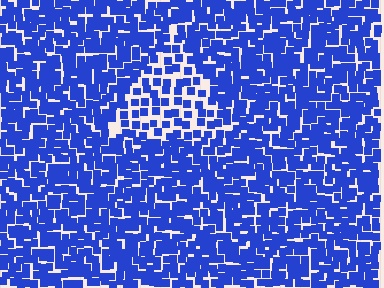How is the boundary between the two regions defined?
The boundary is defined by a change in element density (approximately 1.9x ratio). All elements are the same color, size, and shape.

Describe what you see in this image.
The image contains small blue elements arranged at two different densities. A triangle-shaped region is visible where the elements are less densely packed than the surrounding area.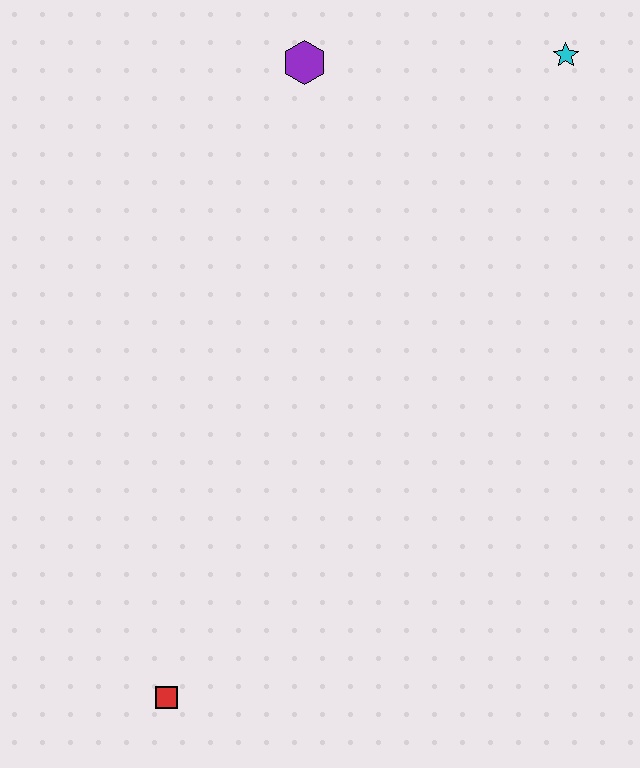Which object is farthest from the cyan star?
The red square is farthest from the cyan star.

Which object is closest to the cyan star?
The purple hexagon is closest to the cyan star.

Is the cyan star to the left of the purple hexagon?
No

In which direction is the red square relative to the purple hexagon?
The red square is below the purple hexagon.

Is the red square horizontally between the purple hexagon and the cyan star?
No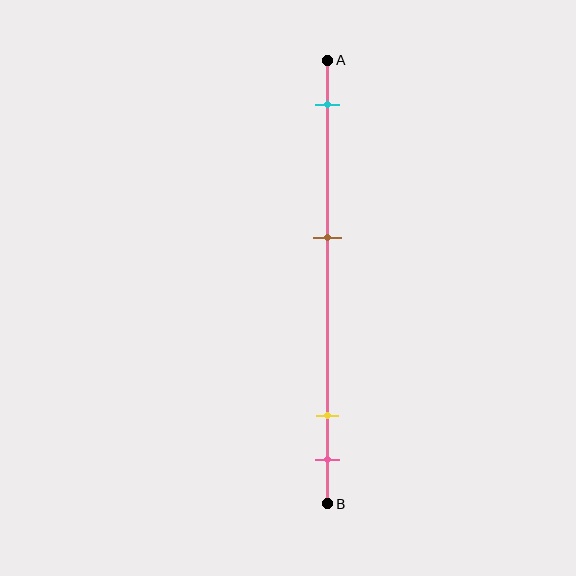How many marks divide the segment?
There are 4 marks dividing the segment.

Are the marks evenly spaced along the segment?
No, the marks are not evenly spaced.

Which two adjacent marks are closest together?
The yellow and pink marks are the closest adjacent pair.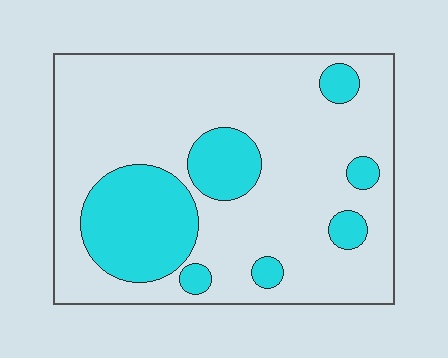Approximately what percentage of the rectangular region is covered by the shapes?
Approximately 25%.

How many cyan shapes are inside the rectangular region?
7.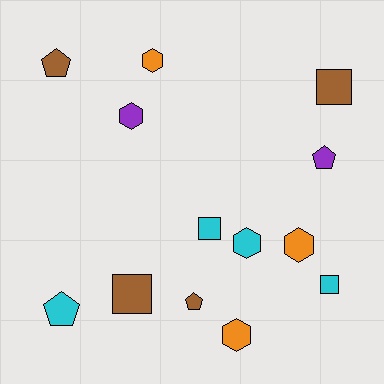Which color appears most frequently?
Cyan, with 4 objects.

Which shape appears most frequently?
Hexagon, with 5 objects.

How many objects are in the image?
There are 13 objects.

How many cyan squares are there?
There are 2 cyan squares.